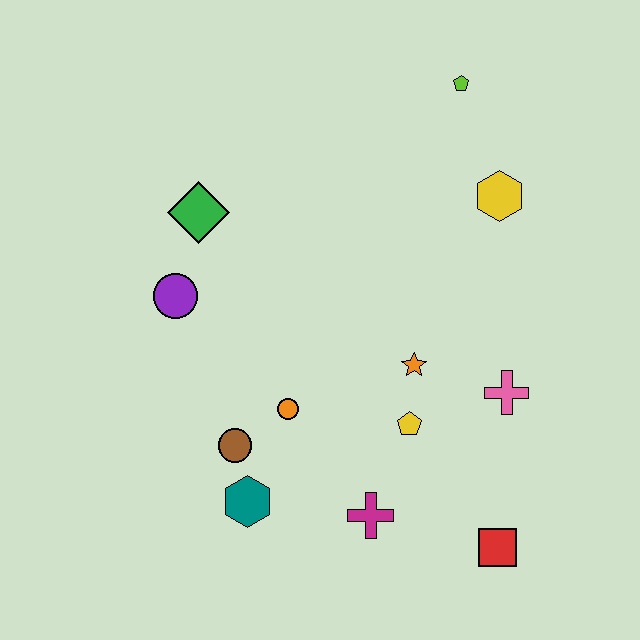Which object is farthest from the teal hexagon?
The lime pentagon is farthest from the teal hexagon.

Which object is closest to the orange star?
The yellow pentagon is closest to the orange star.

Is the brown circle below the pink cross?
Yes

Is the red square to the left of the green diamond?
No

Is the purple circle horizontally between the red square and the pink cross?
No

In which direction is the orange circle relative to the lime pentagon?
The orange circle is below the lime pentagon.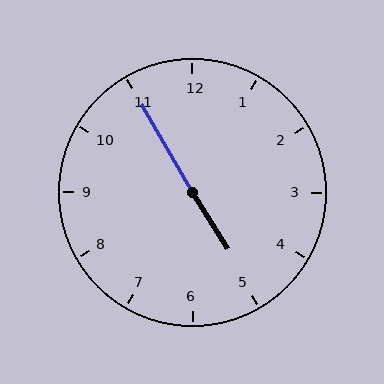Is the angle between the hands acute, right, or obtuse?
It is obtuse.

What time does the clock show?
4:55.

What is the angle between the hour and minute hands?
Approximately 178 degrees.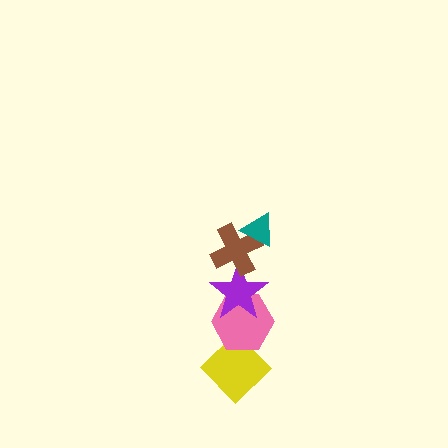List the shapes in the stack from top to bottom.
From top to bottom: the teal triangle, the brown cross, the purple star, the pink hexagon, the yellow diamond.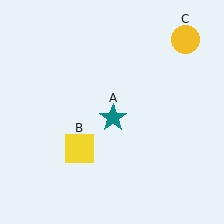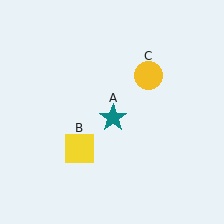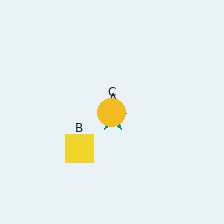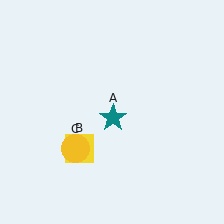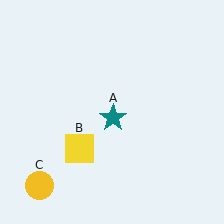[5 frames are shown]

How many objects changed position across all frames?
1 object changed position: yellow circle (object C).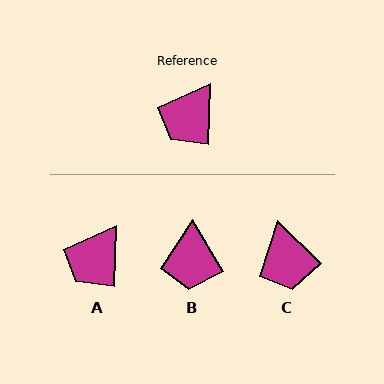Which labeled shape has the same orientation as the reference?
A.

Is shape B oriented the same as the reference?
No, it is off by about 33 degrees.